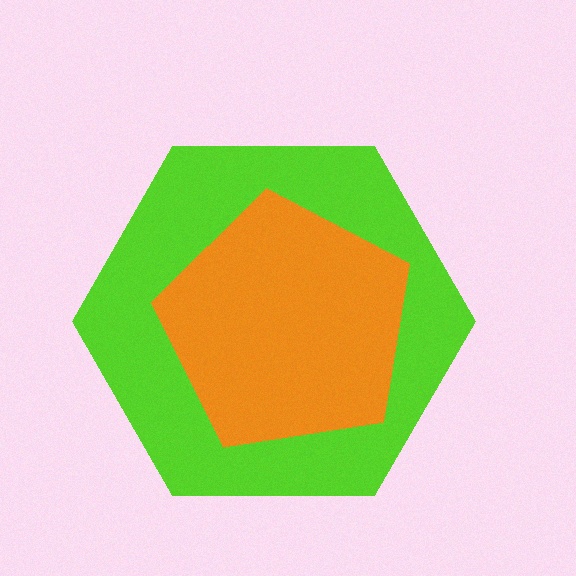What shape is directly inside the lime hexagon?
The orange pentagon.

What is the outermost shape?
The lime hexagon.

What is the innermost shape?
The orange pentagon.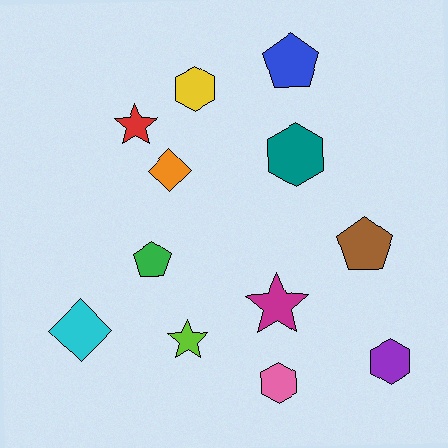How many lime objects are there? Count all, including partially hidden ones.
There is 1 lime object.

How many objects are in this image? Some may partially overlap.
There are 12 objects.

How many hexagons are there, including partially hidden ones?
There are 4 hexagons.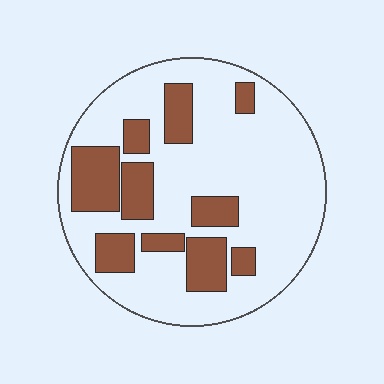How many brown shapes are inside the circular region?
10.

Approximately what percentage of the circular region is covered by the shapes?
Approximately 25%.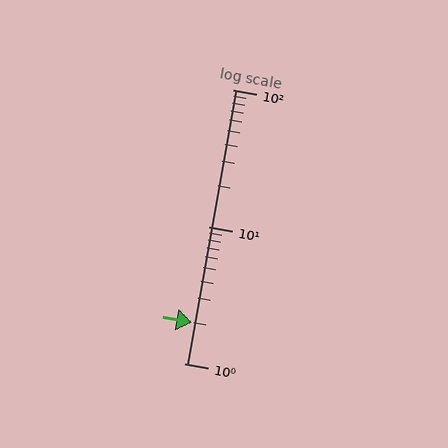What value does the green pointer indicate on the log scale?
The pointer indicates approximately 2.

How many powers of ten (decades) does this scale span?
The scale spans 2 decades, from 1 to 100.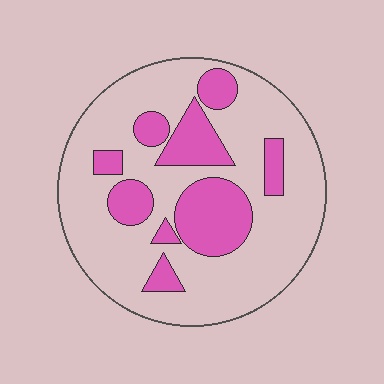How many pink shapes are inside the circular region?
9.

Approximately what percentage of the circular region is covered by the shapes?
Approximately 25%.